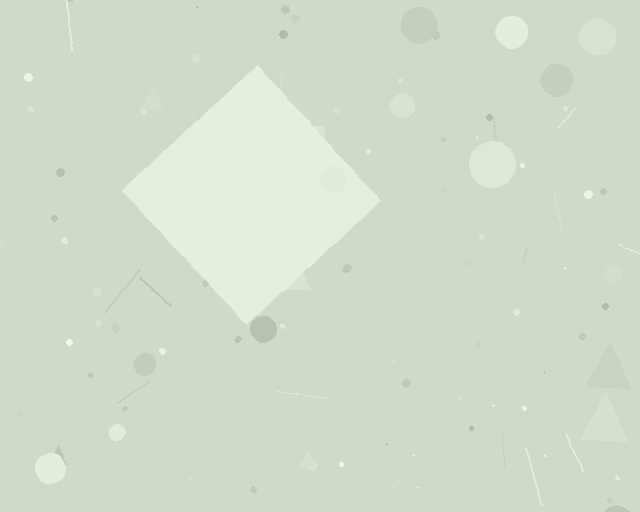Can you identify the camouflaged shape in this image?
The camouflaged shape is a diamond.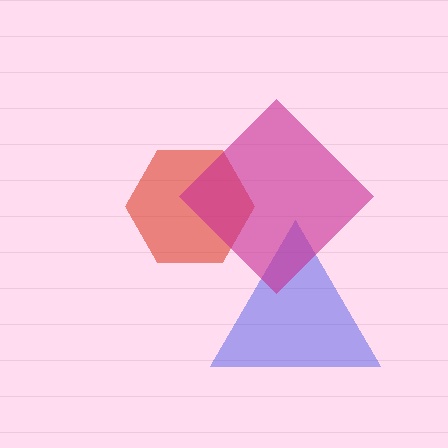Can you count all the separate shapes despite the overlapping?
Yes, there are 3 separate shapes.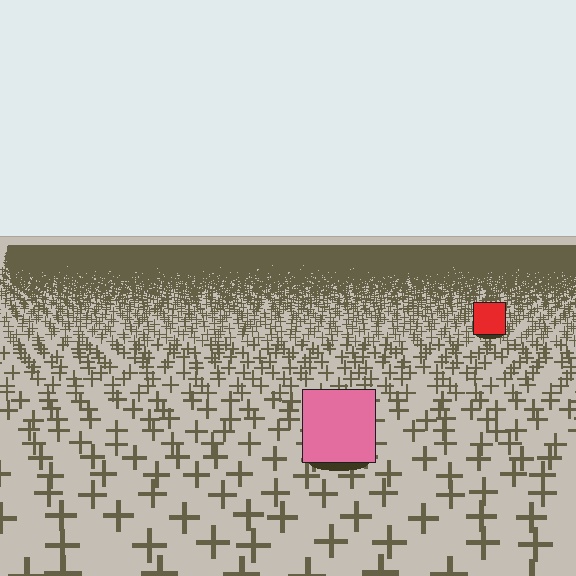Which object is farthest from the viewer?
The red square is farthest from the viewer. It appears smaller and the ground texture around it is denser.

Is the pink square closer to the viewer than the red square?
Yes. The pink square is closer — you can tell from the texture gradient: the ground texture is coarser near it.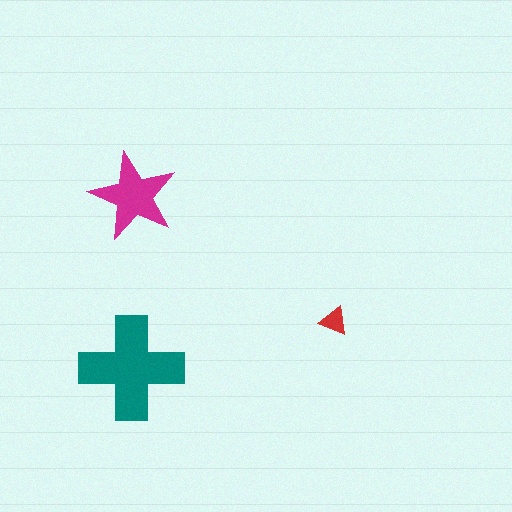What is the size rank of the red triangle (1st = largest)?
3rd.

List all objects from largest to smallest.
The teal cross, the magenta star, the red triangle.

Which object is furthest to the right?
The red triangle is rightmost.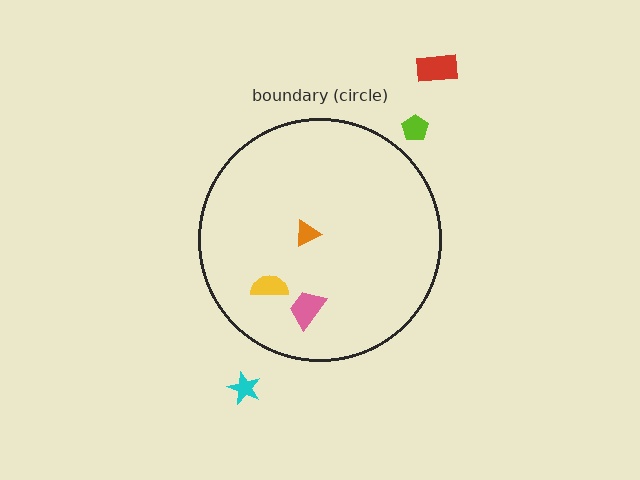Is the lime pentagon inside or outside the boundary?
Outside.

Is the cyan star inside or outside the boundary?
Outside.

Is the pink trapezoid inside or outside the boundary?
Inside.